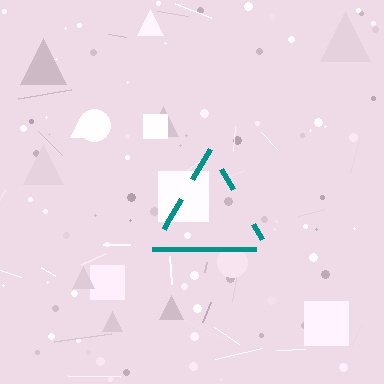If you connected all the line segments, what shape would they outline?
They would outline a triangle.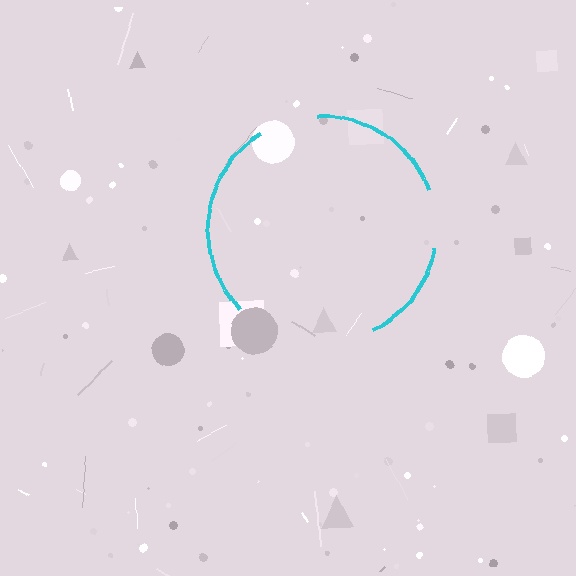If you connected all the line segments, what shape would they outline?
They would outline a circle.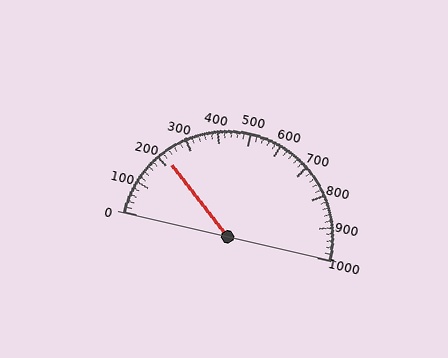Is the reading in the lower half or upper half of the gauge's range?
The reading is in the lower half of the range (0 to 1000).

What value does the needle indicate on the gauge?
The needle indicates approximately 220.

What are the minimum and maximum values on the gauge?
The gauge ranges from 0 to 1000.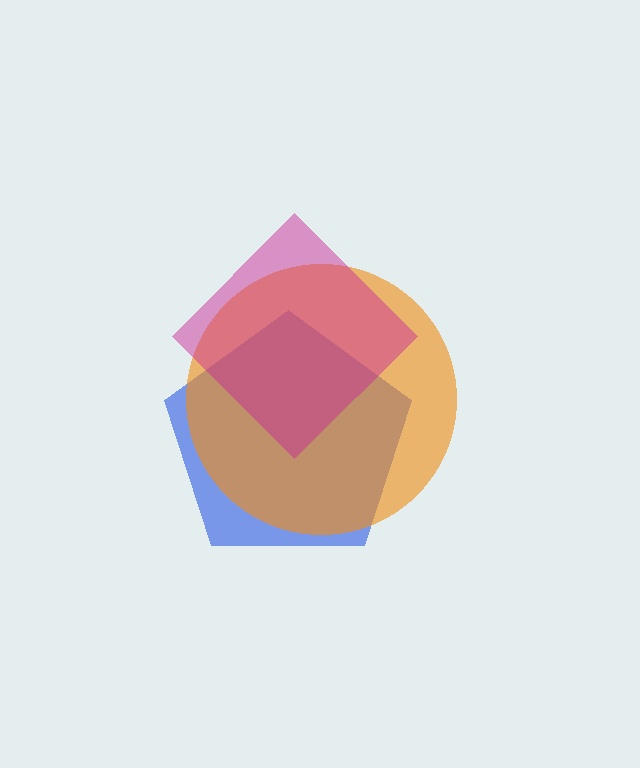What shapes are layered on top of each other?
The layered shapes are: a blue pentagon, an orange circle, a magenta diamond.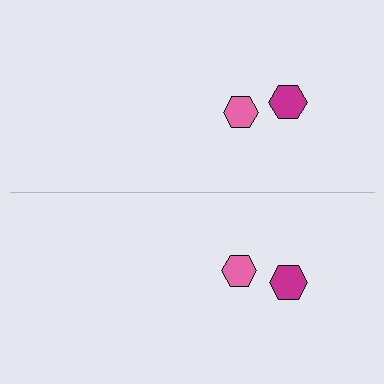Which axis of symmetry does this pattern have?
The pattern has a horizontal axis of symmetry running through the center of the image.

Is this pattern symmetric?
Yes, this pattern has bilateral (reflection) symmetry.